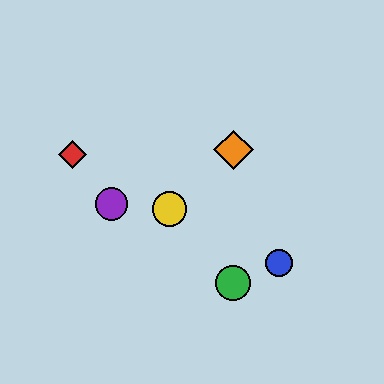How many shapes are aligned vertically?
2 shapes (the green circle, the orange diamond) are aligned vertically.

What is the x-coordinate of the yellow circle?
The yellow circle is at x≈169.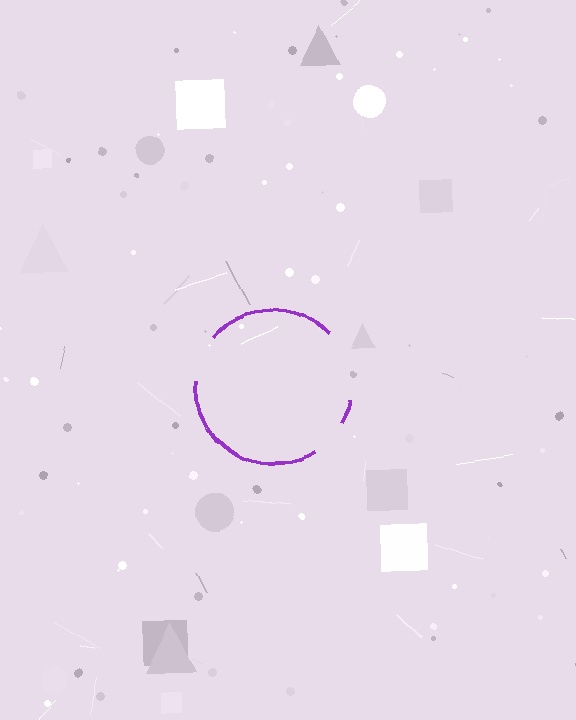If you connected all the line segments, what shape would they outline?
They would outline a circle.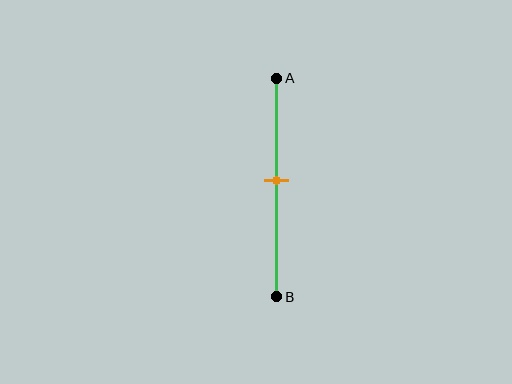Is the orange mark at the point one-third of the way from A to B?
No, the mark is at about 45% from A, not at the 33% one-third point.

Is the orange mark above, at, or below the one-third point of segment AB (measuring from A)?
The orange mark is below the one-third point of segment AB.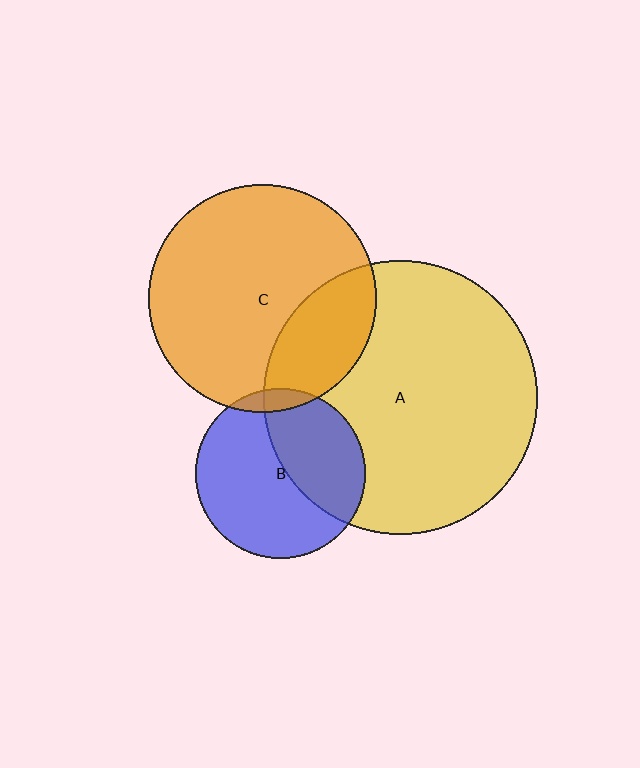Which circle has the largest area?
Circle A (yellow).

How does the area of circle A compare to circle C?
Approximately 1.4 times.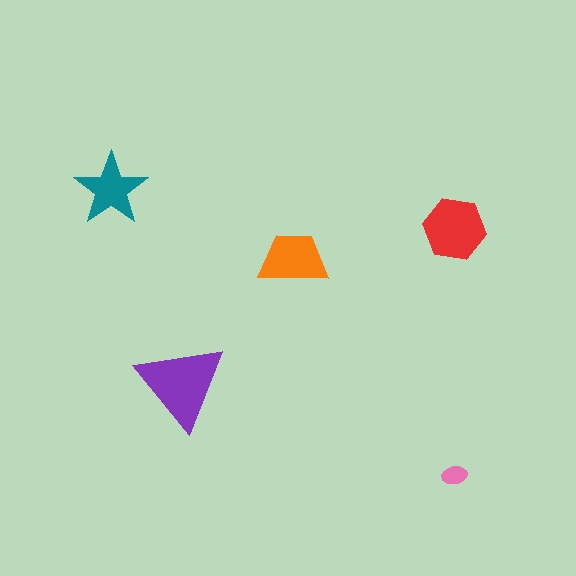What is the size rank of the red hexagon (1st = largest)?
2nd.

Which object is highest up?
The teal star is topmost.